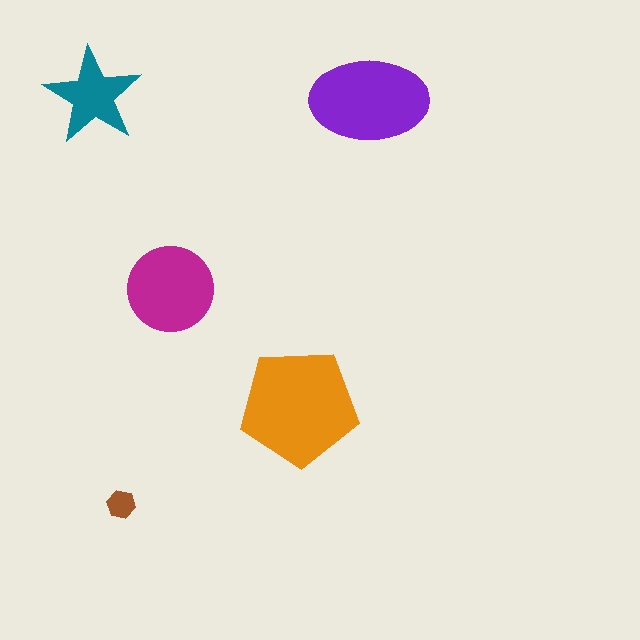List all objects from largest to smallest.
The orange pentagon, the purple ellipse, the magenta circle, the teal star, the brown hexagon.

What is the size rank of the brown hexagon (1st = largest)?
5th.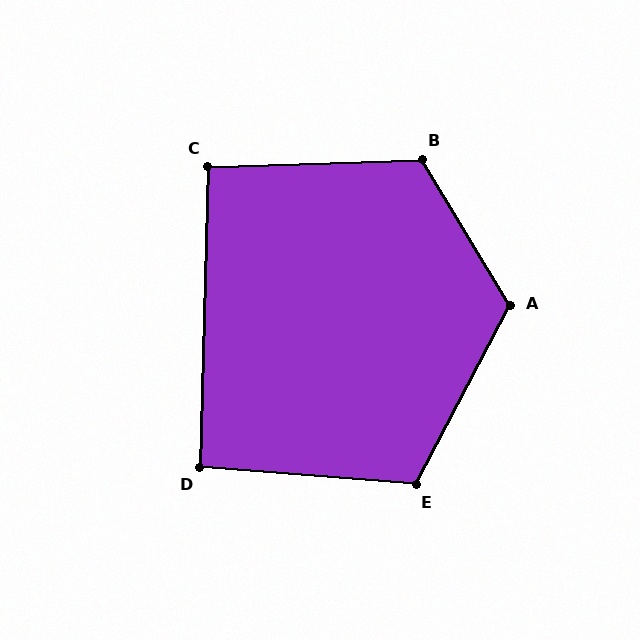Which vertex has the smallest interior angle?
D, at approximately 93 degrees.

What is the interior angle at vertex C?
Approximately 93 degrees (approximately right).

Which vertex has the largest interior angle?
A, at approximately 121 degrees.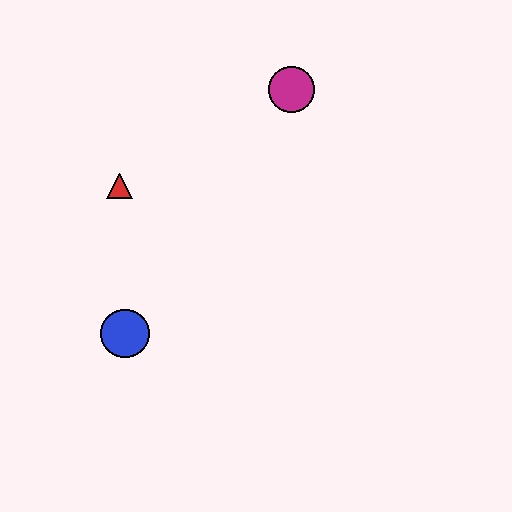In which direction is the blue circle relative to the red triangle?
The blue circle is below the red triangle.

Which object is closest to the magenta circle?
The red triangle is closest to the magenta circle.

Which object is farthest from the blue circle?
The magenta circle is farthest from the blue circle.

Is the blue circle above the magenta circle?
No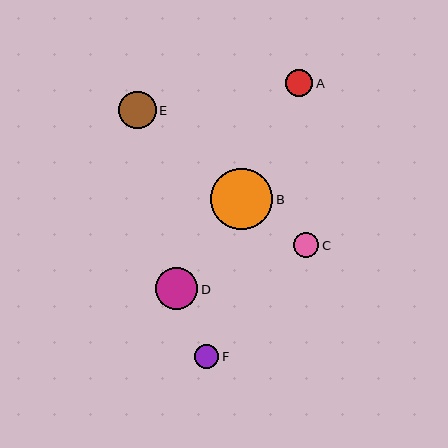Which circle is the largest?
Circle B is the largest with a size of approximately 62 pixels.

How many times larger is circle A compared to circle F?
Circle A is approximately 1.1 times the size of circle F.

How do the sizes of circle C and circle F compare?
Circle C and circle F are approximately the same size.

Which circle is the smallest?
Circle F is the smallest with a size of approximately 24 pixels.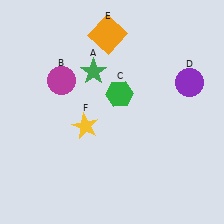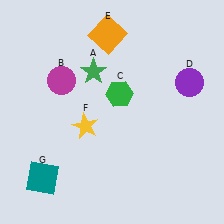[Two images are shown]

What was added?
A teal square (G) was added in Image 2.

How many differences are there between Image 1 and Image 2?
There is 1 difference between the two images.